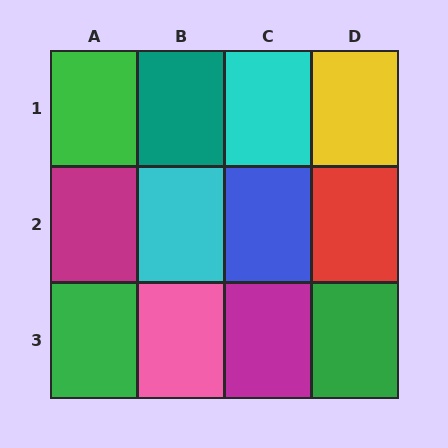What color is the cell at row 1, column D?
Yellow.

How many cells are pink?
1 cell is pink.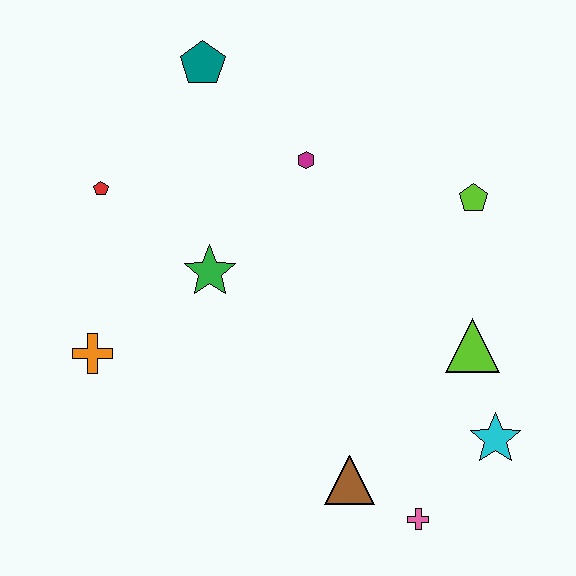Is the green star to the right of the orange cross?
Yes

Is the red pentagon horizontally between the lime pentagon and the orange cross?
Yes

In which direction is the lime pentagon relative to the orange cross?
The lime pentagon is to the right of the orange cross.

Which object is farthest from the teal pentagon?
The pink cross is farthest from the teal pentagon.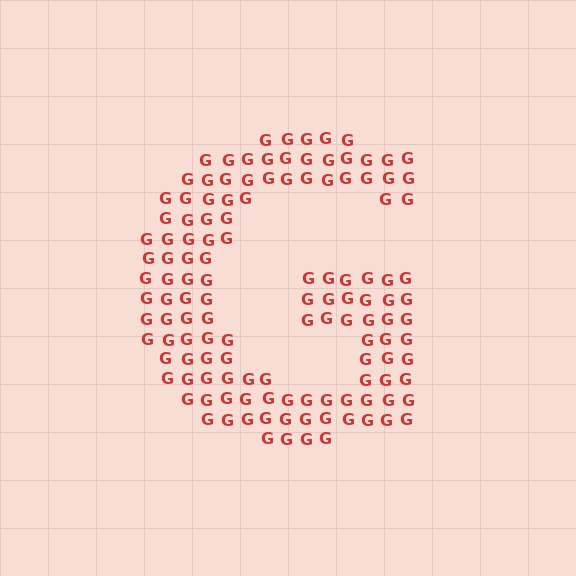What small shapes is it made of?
It is made of small letter G's.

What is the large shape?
The large shape is the letter G.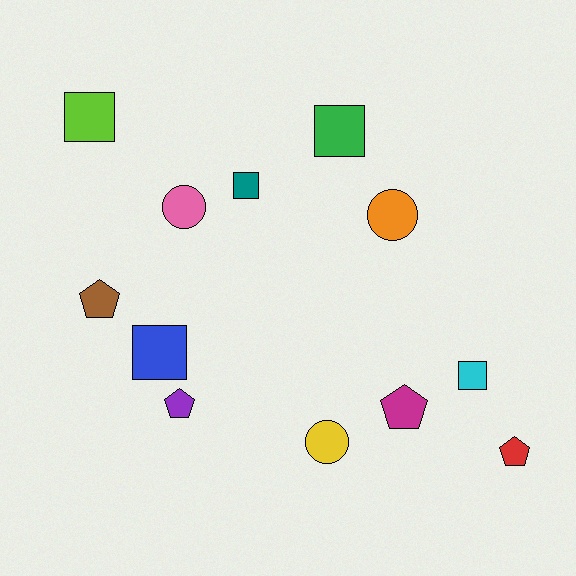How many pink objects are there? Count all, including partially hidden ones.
There is 1 pink object.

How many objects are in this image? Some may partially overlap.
There are 12 objects.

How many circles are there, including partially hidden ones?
There are 3 circles.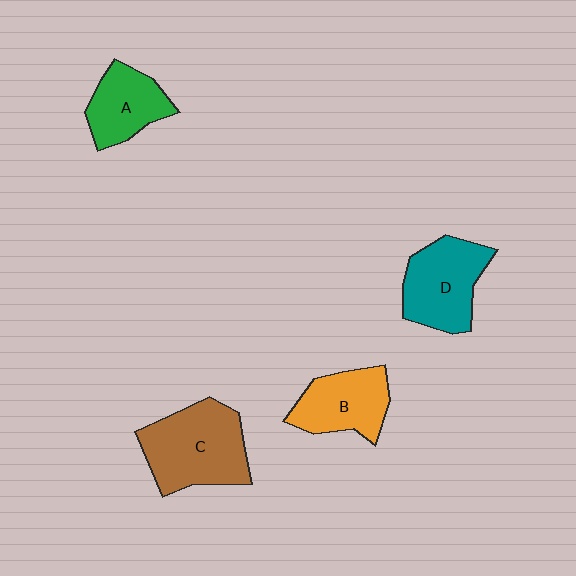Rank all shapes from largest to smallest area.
From largest to smallest: C (brown), D (teal), B (orange), A (green).